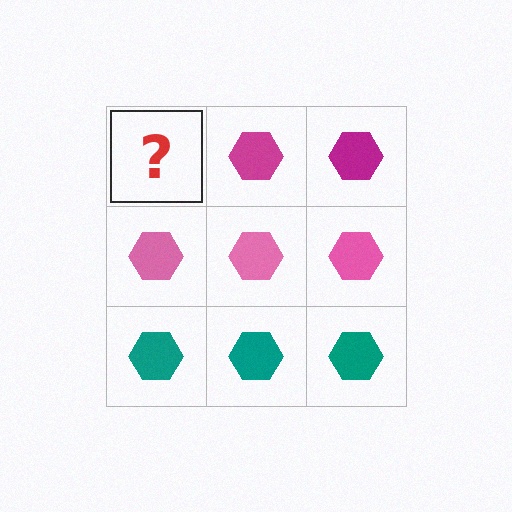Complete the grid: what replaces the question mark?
The question mark should be replaced with a magenta hexagon.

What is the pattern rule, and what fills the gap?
The rule is that each row has a consistent color. The gap should be filled with a magenta hexagon.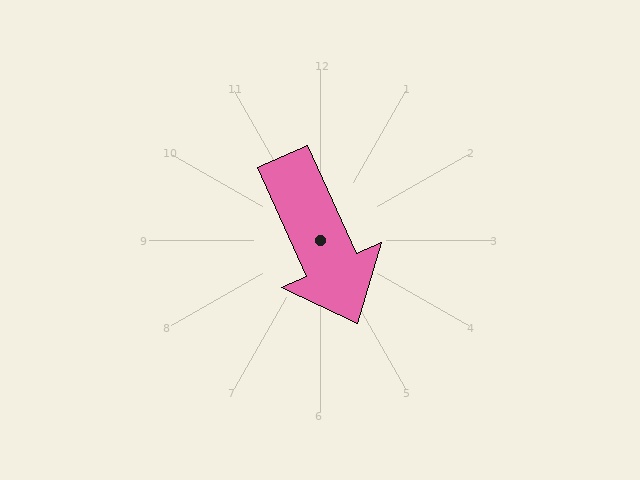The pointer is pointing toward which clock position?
Roughly 5 o'clock.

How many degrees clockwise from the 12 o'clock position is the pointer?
Approximately 156 degrees.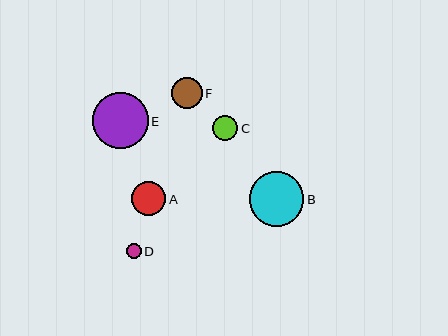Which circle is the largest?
Circle E is the largest with a size of approximately 56 pixels.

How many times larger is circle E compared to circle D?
Circle E is approximately 3.7 times the size of circle D.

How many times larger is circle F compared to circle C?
Circle F is approximately 1.3 times the size of circle C.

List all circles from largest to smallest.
From largest to smallest: E, B, A, F, C, D.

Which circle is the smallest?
Circle D is the smallest with a size of approximately 15 pixels.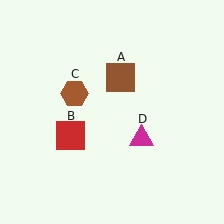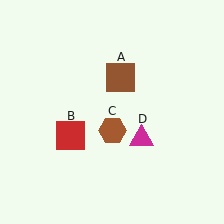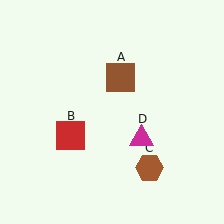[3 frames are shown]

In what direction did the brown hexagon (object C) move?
The brown hexagon (object C) moved down and to the right.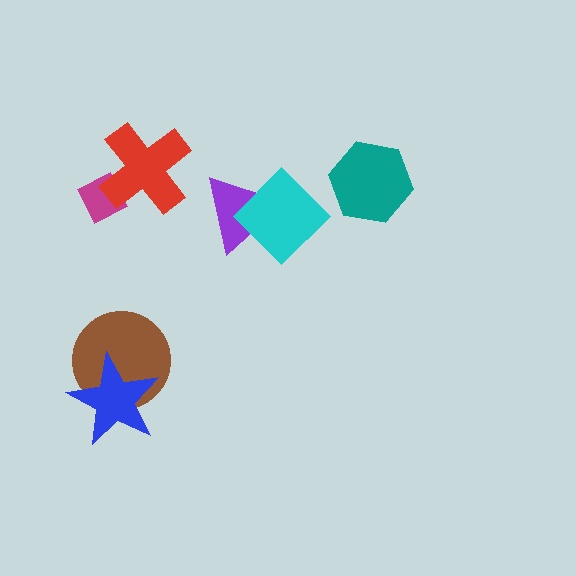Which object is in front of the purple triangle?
The cyan diamond is in front of the purple triangle.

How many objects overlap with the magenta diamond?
1 object overlaps with the magenta diamond.